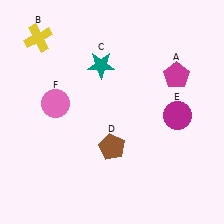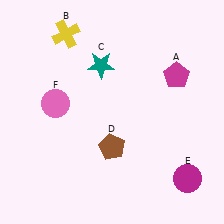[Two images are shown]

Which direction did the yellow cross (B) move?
The yellow cross (B) moved right.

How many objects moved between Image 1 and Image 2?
2 objects moved between the two images.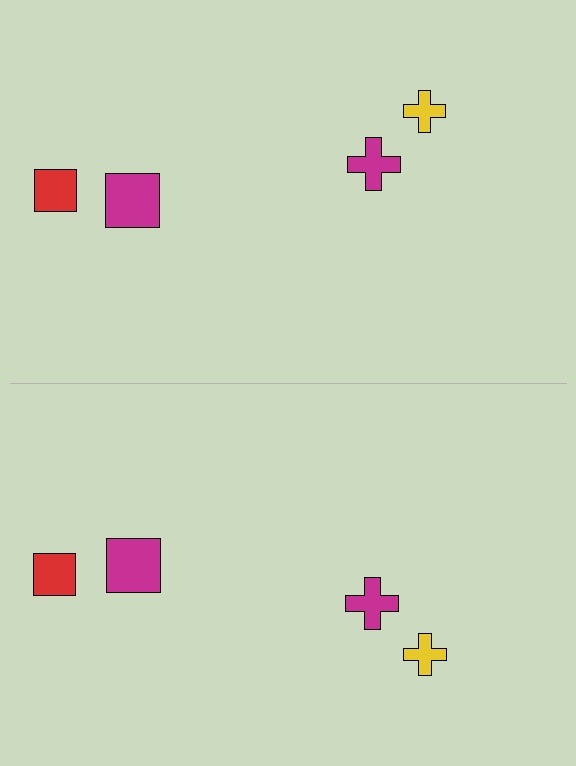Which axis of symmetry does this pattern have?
The pattern has a horizontal axis of symmetry running through the center of the image.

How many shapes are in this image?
There are 8 shapes in this image.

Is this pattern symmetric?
Yes, this pattern has bilateral (reflection) symmetry.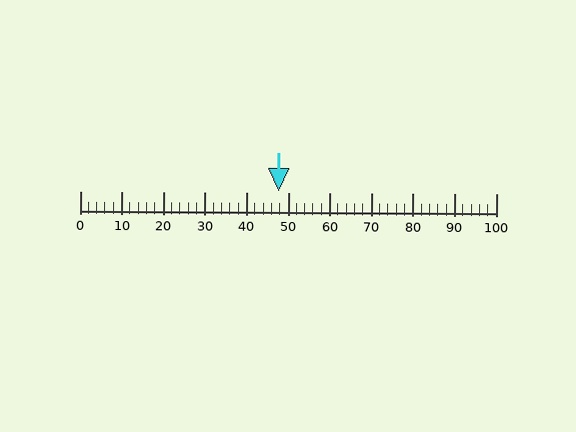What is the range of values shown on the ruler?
The ruler shows values from 0 to 100.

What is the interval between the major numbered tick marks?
The major tick marks are spaced 10 units apart.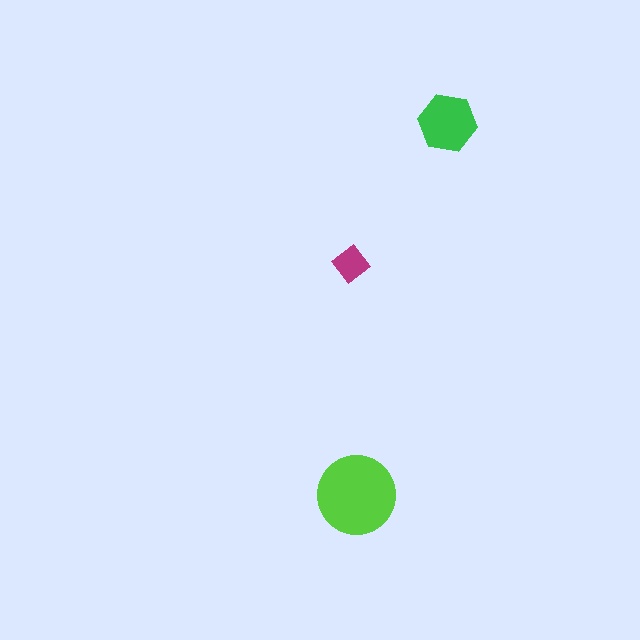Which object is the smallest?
The magenta diamond.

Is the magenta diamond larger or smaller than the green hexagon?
Smaller.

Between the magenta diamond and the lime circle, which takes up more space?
The lime circle.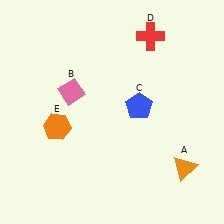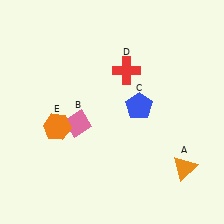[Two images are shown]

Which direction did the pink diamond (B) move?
The pink diamond (B) moved down.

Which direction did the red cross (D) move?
The red cross (D) moved down.